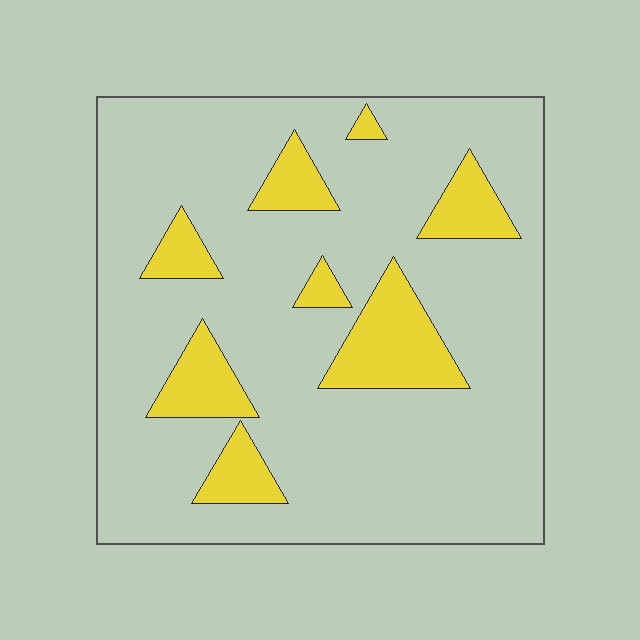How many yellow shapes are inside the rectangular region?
8.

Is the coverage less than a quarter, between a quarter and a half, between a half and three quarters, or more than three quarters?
Less than a quarter.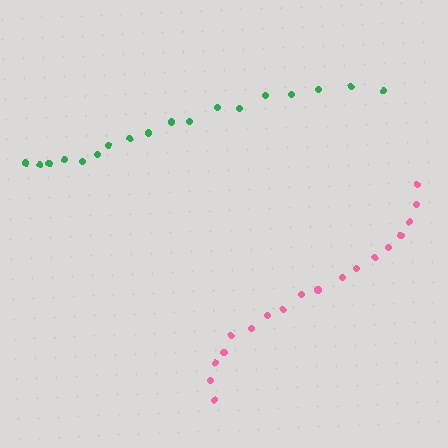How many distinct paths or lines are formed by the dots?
There are 2 distinct paths.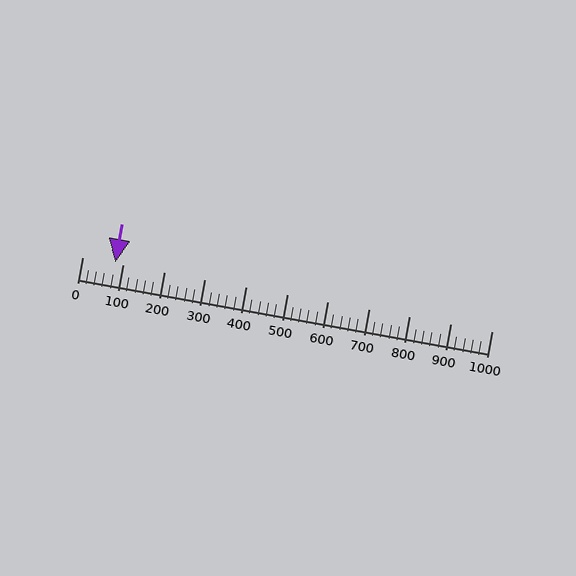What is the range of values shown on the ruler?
The ruler shows values from 0 to 1000.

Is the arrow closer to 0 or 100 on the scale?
The arrow is closer to 100.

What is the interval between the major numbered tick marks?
The major tick marks are spaced 100 units apart.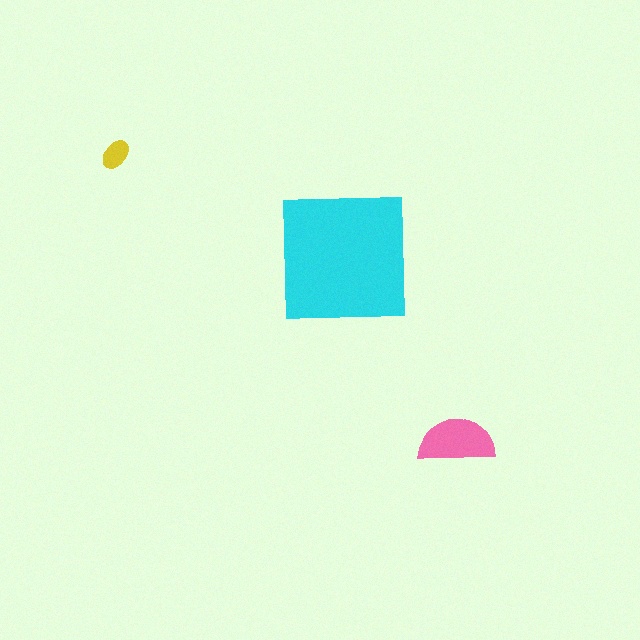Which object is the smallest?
The yellow ellipse.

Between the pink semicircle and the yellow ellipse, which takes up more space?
The pink semicircle.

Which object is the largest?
The cyan square.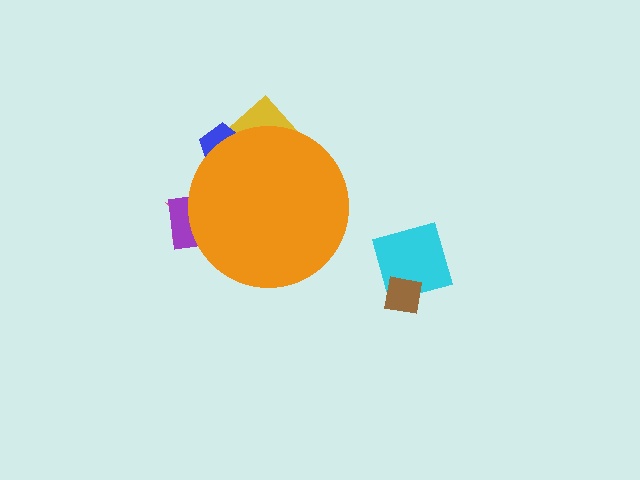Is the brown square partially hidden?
No, the brown square is fully visible.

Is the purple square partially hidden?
Yes, the purple square is partially hidden behind the orange circle.